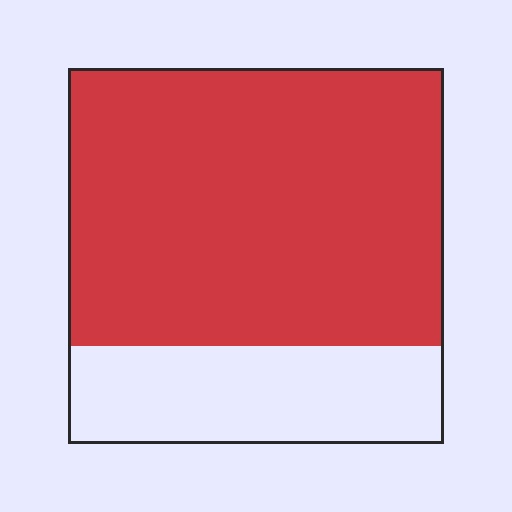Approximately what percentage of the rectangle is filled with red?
Approximately 75%.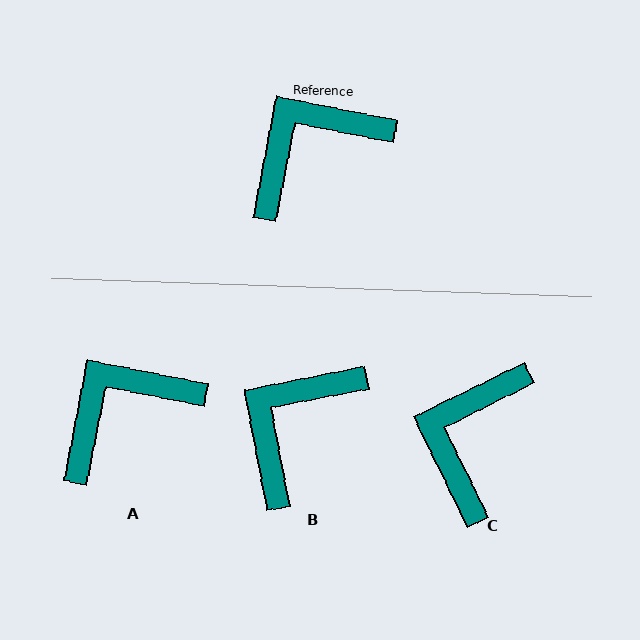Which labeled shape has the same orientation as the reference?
A.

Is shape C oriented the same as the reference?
No, it is off by about 38 degrees.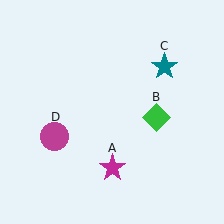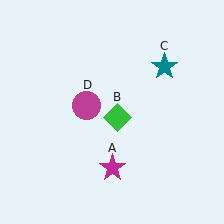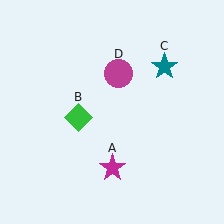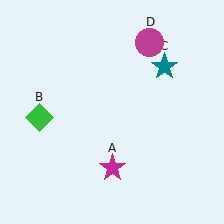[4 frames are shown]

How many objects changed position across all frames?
2 objects changed position: green diamond (object B), magenta circle (object D).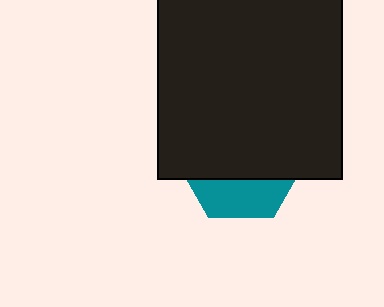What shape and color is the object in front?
The object in front is a black square.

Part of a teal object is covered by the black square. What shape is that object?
It is a hexagon.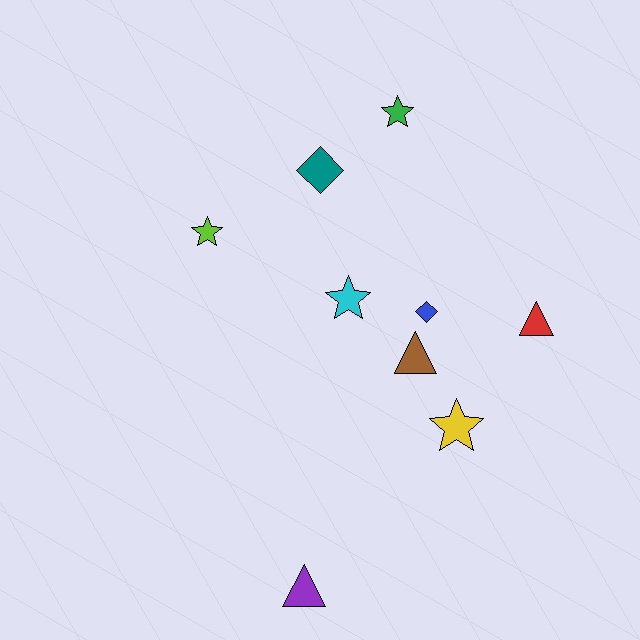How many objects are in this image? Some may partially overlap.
There are 9 objects.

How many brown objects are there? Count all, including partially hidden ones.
There is 1 brown object.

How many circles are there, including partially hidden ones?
There are no circles.